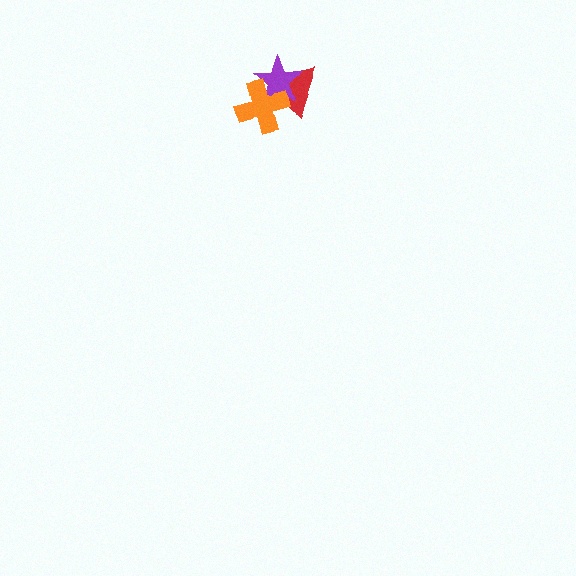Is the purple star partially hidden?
Yes, it is partially covered by another shape.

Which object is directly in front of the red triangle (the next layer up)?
The purple star is directly in front of the red triangle.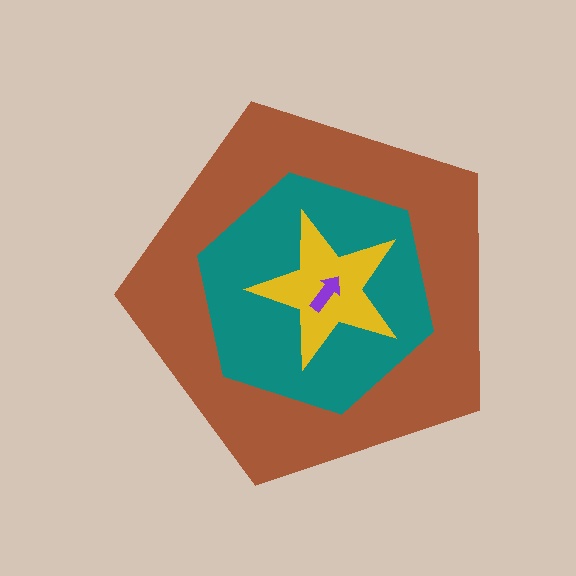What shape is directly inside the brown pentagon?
The teal hexagon.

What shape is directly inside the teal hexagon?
The yellow star.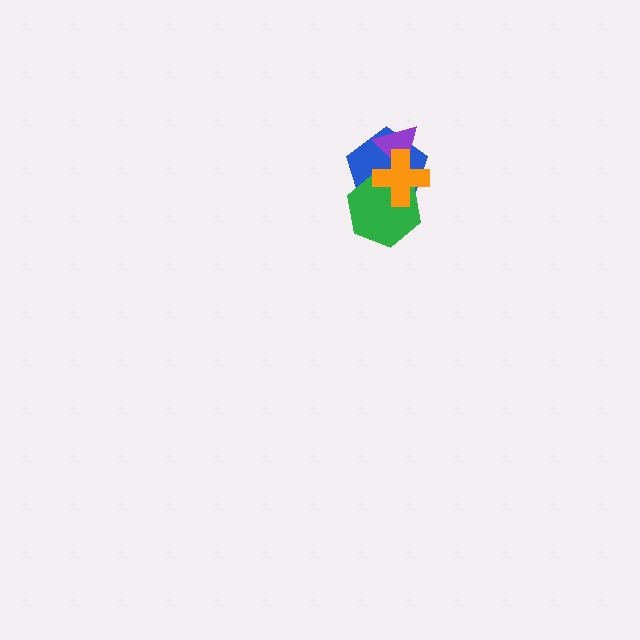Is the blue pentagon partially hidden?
Yes, it is partially covered by another shape.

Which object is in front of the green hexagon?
The orange cross is in front of the green hexagon.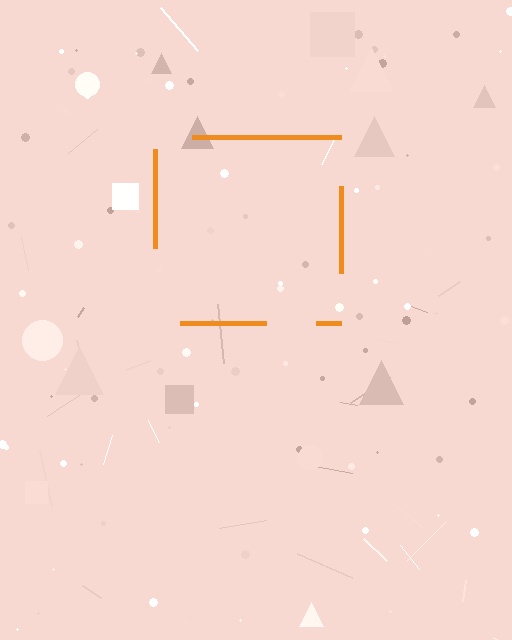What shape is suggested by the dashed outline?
The dashed outline suggests a square.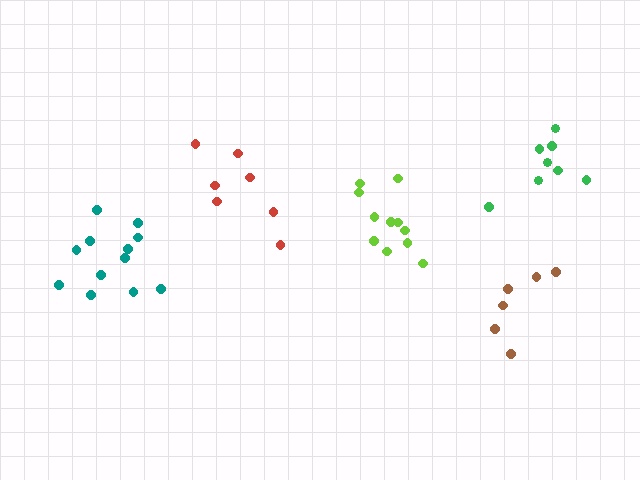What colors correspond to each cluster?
The clusters are colored: green, lime, red, teal, brown.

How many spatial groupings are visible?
There are 5 spatial groupings.